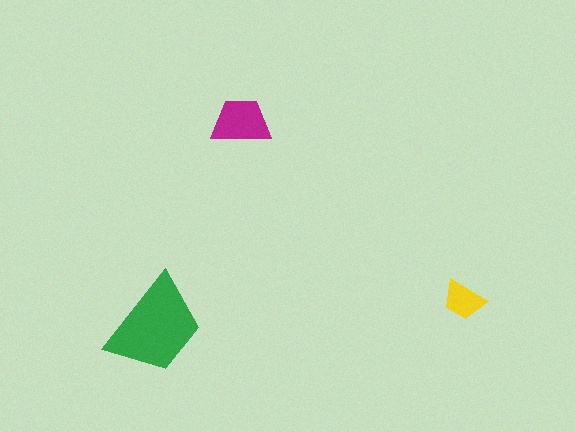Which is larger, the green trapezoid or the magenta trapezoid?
The green one.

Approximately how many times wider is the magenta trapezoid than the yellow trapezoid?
About 1.5 times wider.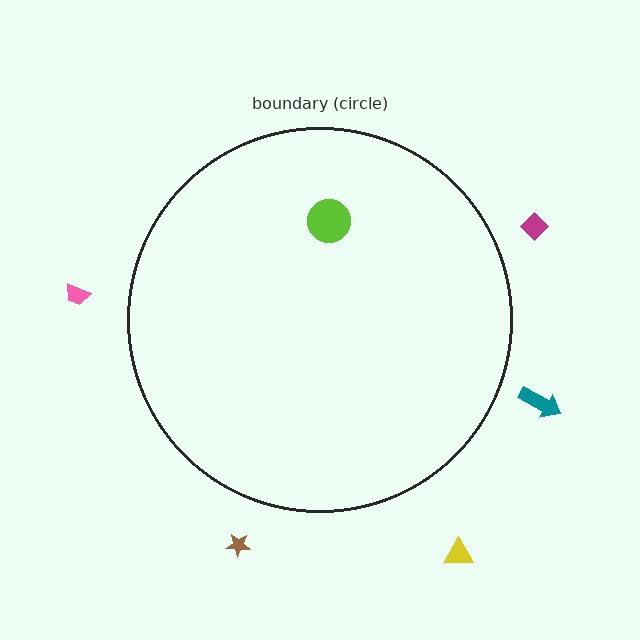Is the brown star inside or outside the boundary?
Outside.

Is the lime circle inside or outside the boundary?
Inside.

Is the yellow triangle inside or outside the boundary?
Outside.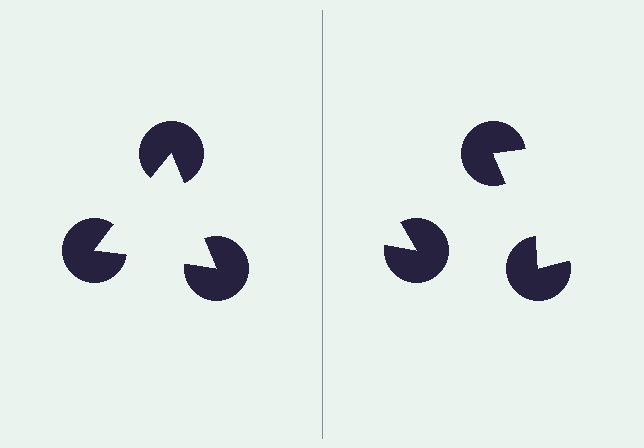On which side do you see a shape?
An illusory triangle appears on the left side. On the right side the wedge cuts are rotated, so no coherent shape forms.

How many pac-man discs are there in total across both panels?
6 — 3 on each side.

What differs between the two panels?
The pac-man discs are positioned identically on both sides; only the wedge orientations differ. On the left they align to a triangle; on the right they are misaligned.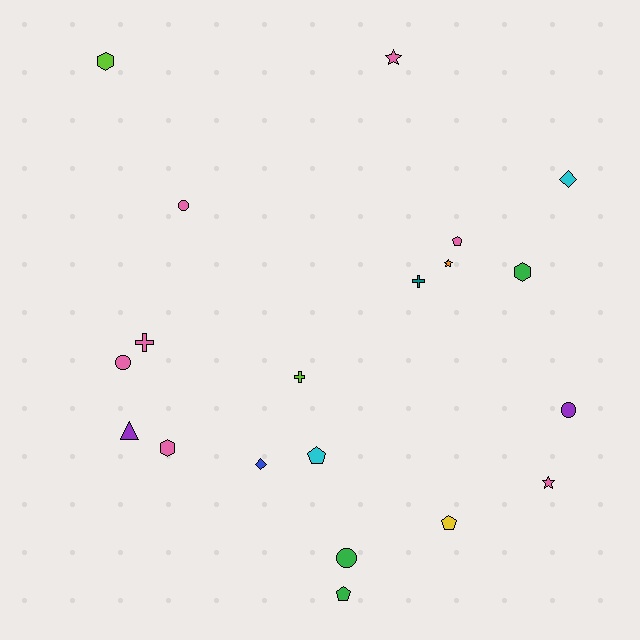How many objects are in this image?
There are 20 objects.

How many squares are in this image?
There are no squares.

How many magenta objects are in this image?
There are no magenta objects.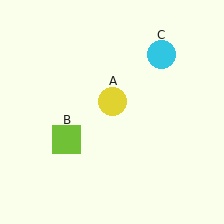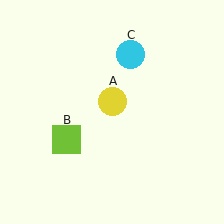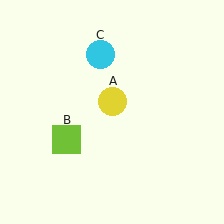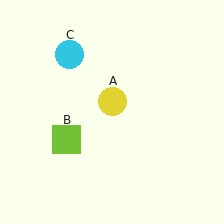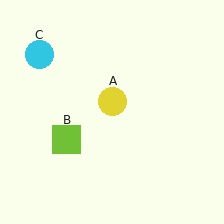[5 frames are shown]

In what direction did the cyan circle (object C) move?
The cyan circle (object C) moved left.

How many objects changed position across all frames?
1 object changed position: cyan circle (object C).